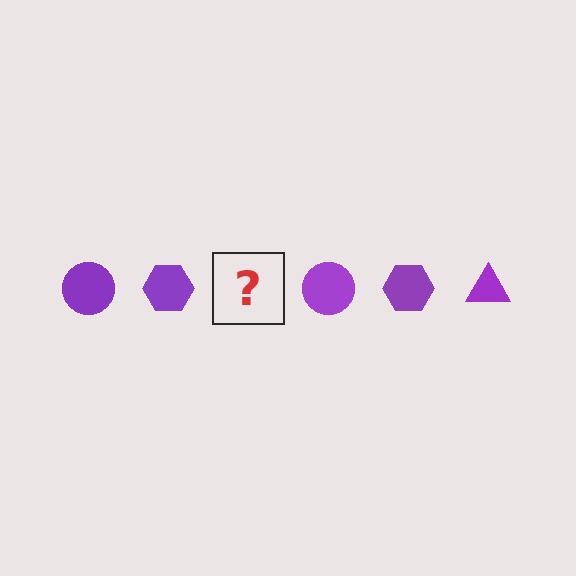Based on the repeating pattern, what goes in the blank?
The blank should be a purple triangle.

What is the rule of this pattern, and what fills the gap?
The rule is that the pattern cycles through circle, hexagon, triangle shapes in purple. The gap should be filled with a purple triangle.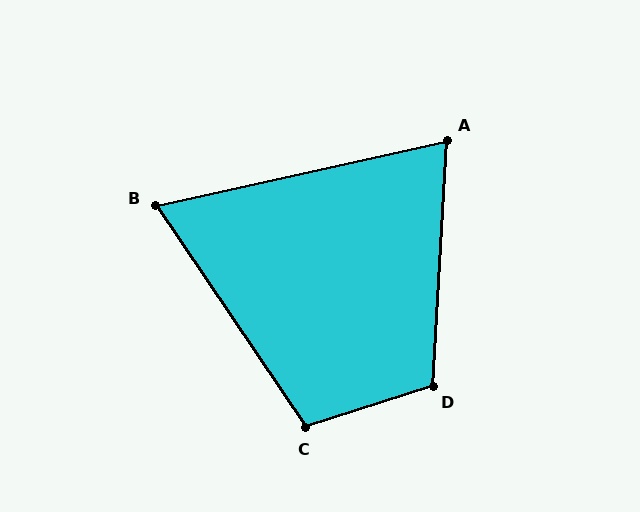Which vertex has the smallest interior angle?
B, at approximately 68 degrees.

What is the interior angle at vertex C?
Approximately 106 degrees (obtuse).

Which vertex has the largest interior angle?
D, at approximately 112 degrees.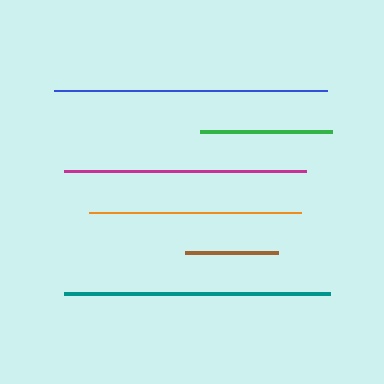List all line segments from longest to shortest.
From longest to shortest: blue, teal, magenta, orange, green, brown.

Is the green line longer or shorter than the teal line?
The teal line is longer than the green line.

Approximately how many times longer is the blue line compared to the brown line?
The blue line is approximately 2.9 times the length of the brown line.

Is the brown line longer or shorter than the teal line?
The teal line is longer than the brown line.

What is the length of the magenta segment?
The magenta segment is approximately 242 pixels long.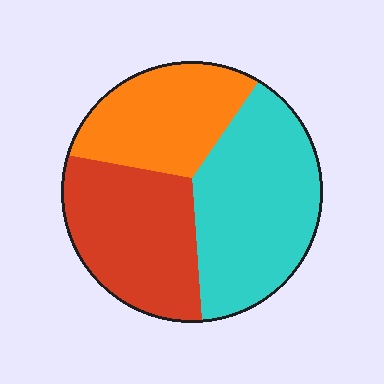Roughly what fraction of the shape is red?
Red covers about 35% of the shape.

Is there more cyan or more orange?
Cyan.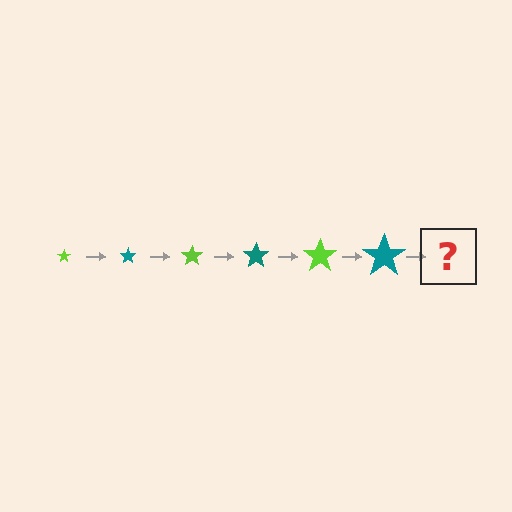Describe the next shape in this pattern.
It should be a lime star, larger than the previous one.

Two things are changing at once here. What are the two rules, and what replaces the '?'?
The two rules are that the star grows larger each step and the color cycles through lime and teal. The '?' should be a lime star, larger than the previous one.